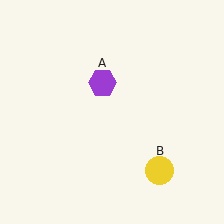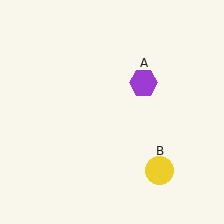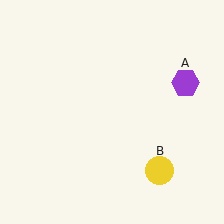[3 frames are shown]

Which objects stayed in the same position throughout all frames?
Yellow circle (object B) remained stationary.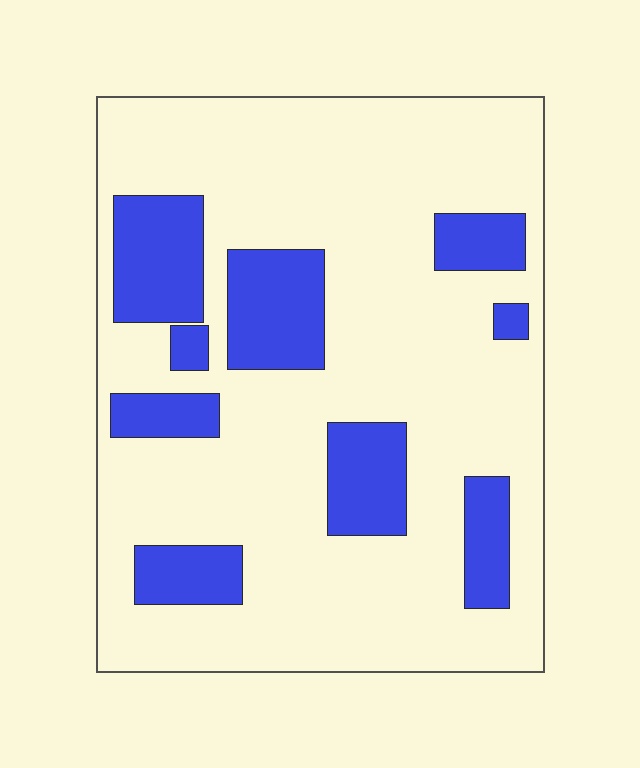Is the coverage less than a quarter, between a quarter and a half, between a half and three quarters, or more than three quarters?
Less than a quarter.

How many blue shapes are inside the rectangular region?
9.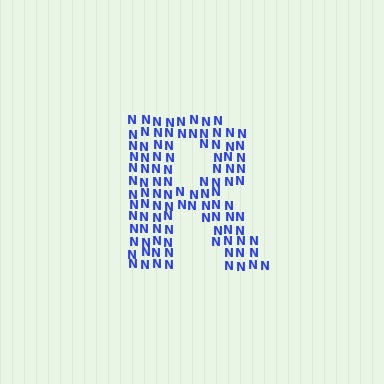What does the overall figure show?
The overall figure shows the letter R.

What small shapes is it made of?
It is made of small letter N's.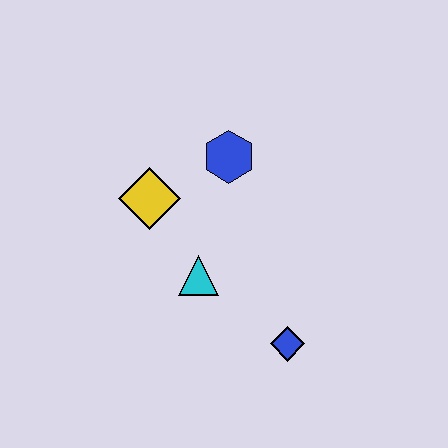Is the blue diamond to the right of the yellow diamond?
Yes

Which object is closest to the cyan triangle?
The yellow diamond is closest to the cyan triangle.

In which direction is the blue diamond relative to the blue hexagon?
The blue diamond is below the blue hexagon.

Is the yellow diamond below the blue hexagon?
Yes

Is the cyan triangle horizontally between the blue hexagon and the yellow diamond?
Yes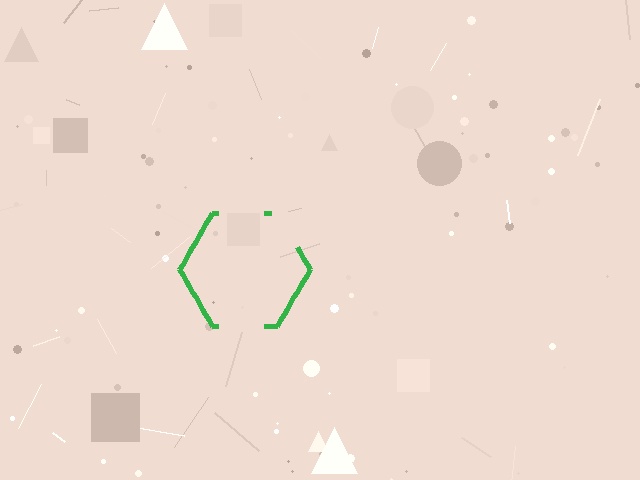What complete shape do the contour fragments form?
The contour fragments form a hexagon.